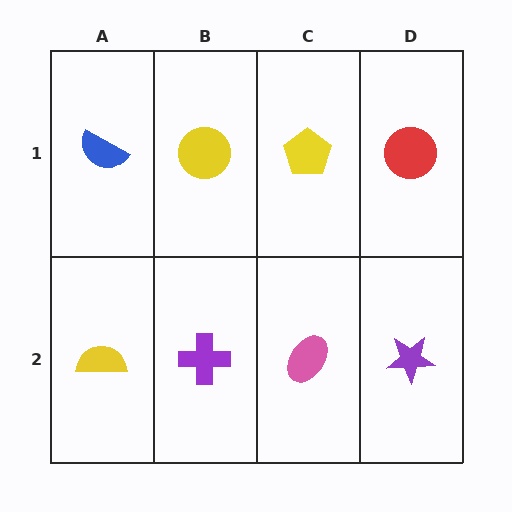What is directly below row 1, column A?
A yellow semicircle.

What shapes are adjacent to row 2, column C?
A yellow pentagon (row 1, column C), a purple cross (row 2, column B), a purple star (row 2, column D).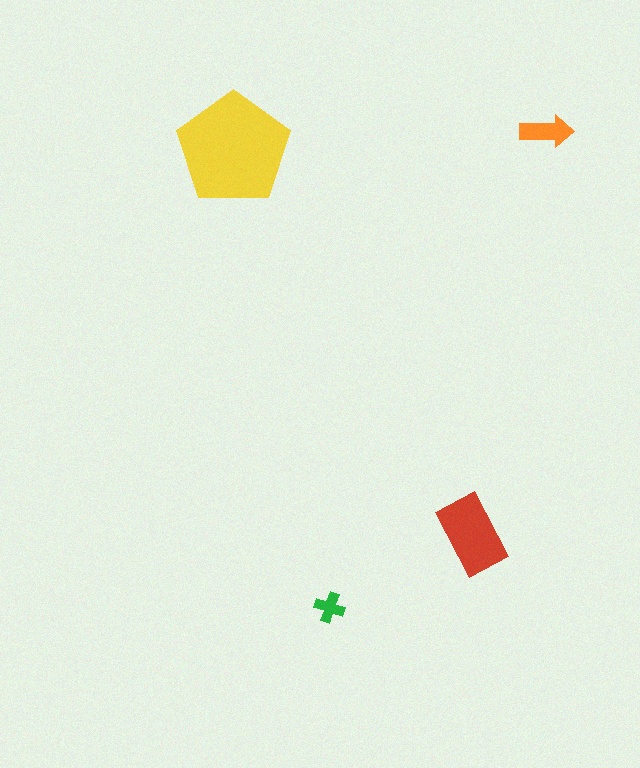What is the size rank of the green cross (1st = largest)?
4th.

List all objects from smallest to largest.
The green cross, the orange arrow, the red rectangle, the yellow pentagon.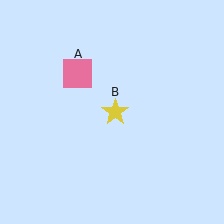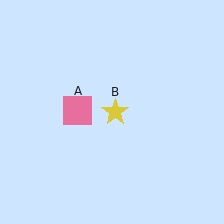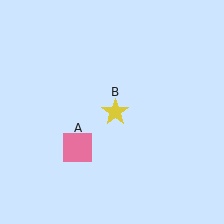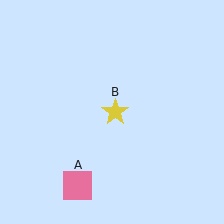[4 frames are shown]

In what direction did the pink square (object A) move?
The pink square (object A) moved down.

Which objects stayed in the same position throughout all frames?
Yellow star (object B) remained stationary.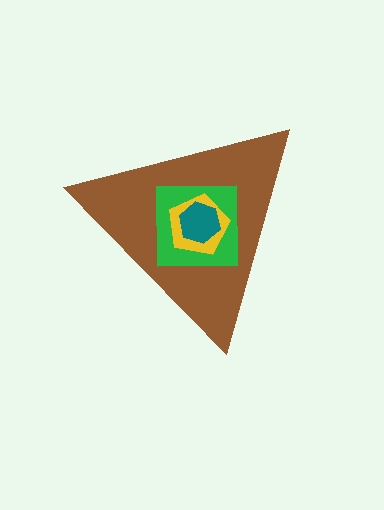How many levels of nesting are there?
4.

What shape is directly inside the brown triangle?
The green square.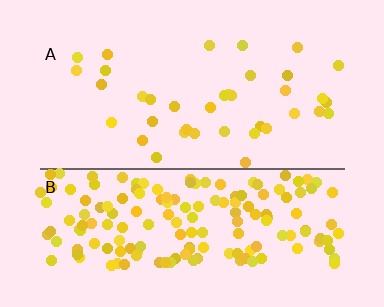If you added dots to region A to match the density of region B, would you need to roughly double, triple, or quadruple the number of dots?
Approximately quadruple.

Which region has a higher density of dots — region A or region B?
B (the bottom).